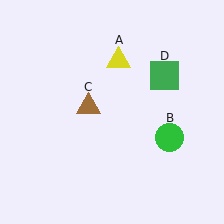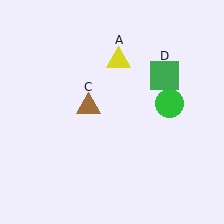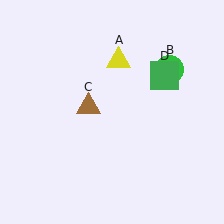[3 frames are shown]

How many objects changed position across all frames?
1 object changed position: green circle (object B).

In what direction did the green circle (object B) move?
The green circle (object B) moved up.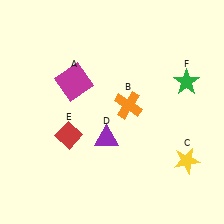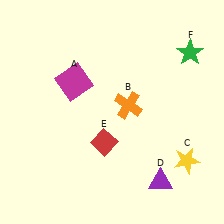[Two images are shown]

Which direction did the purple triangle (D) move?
The purple triangle (D) moved right.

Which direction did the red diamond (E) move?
The red diamond (E) moved right.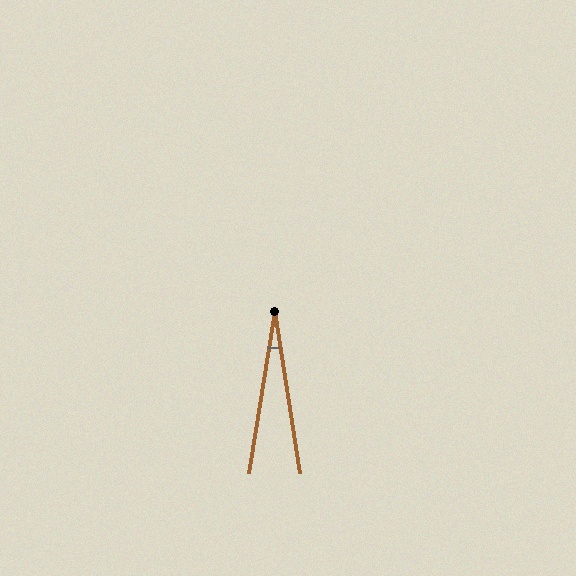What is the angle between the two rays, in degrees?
Approximately 18 degrees.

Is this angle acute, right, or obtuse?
It is acute.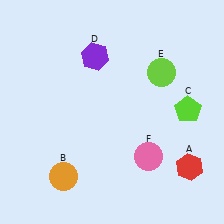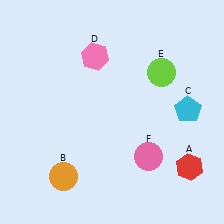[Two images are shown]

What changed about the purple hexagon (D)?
In Image 1, D is purple. In Image 2, it changed to pink.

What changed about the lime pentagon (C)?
In Image 1, C is lime. In Image 2, it changed to cyan.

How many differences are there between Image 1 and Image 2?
There are 2 differences between the two images.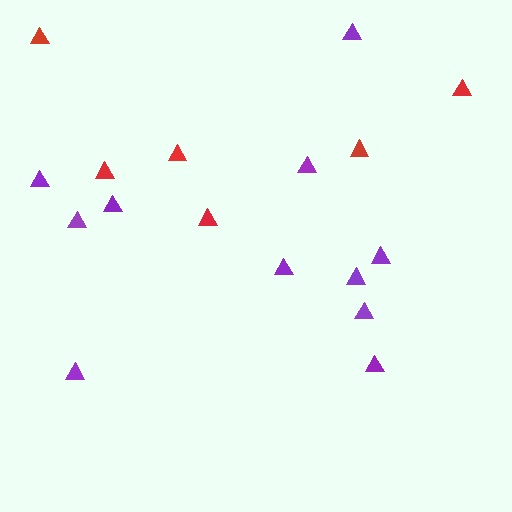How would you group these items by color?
There are 2 groups: one group of red triangles (6) and one group of purple triangles (11).